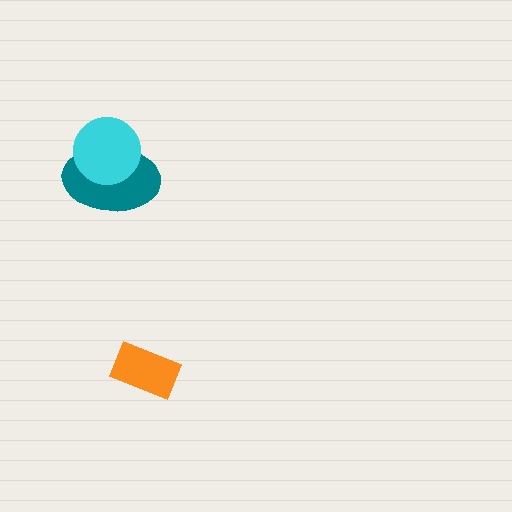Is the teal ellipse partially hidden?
Yes, it is partially covered by another shape.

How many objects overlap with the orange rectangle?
0 objects overlap with the orange rectangle.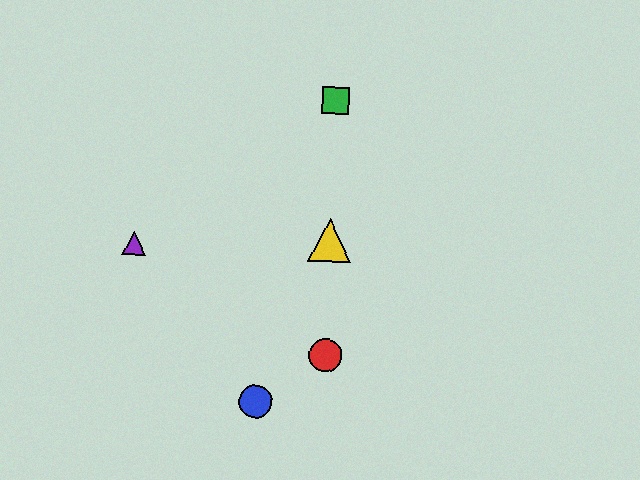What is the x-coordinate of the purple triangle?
The purple triangle is at x≈134.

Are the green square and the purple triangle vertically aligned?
No, the green square is at x≈336 and the purple triangle is at x≈134.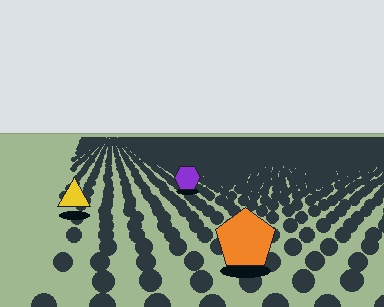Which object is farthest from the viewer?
The purple hexagon is farthest from the viewer. It appears smaller and the ground texture around it is denser.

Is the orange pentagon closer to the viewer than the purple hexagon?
Yes. The orange pentagon is closer — you can tell from the texture gradient: the ground texture is coarser near it.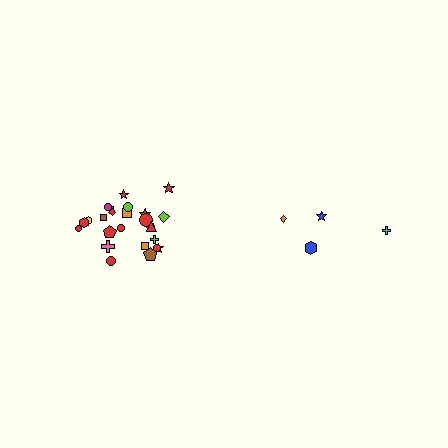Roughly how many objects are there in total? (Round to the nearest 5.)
Roughly 30 objects in total.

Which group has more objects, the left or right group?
The left group.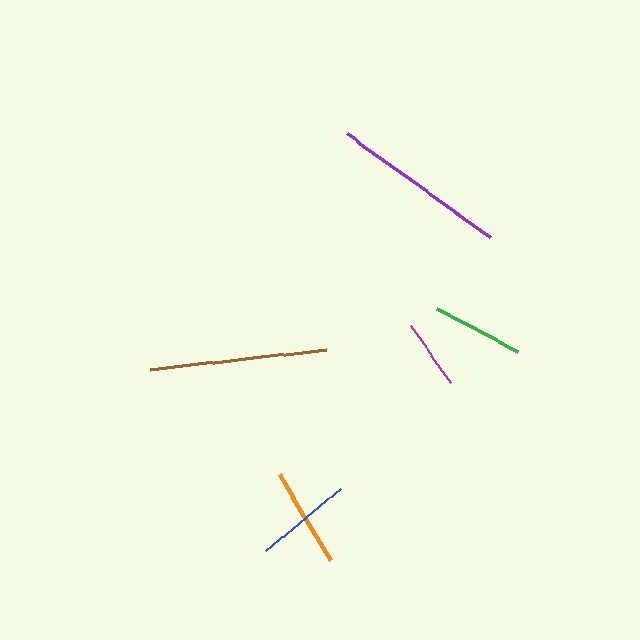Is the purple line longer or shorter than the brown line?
The purple line is longer than the brown line.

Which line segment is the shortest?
The magenta line is the shortest at approximately 70 pixels.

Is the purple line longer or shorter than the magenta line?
The purple line is longer than the magenta line.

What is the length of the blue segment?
The blue segment is approximately 97 pixels long.